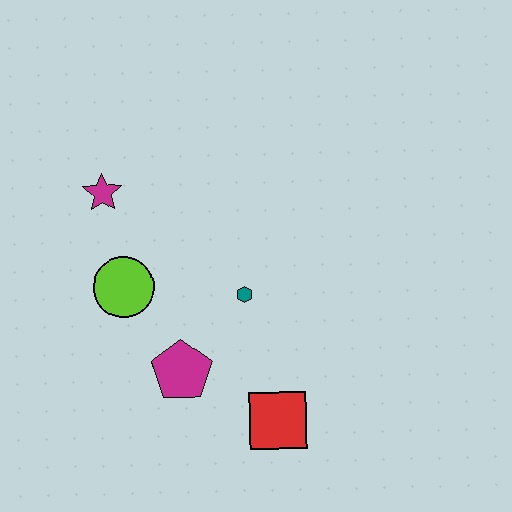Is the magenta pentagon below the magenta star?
Yes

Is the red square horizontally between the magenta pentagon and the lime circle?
No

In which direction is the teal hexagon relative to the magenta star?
The teal hexagon is to the right of the magenta star.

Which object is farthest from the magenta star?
The red square is farthest from the magenta star.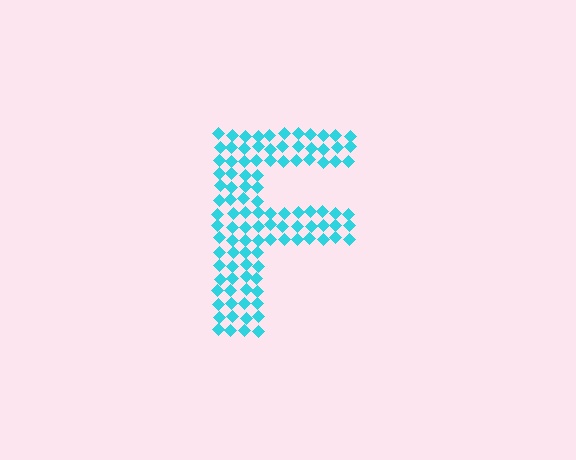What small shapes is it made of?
It is made of small diamonds.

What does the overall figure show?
The overall figure shows the letter F.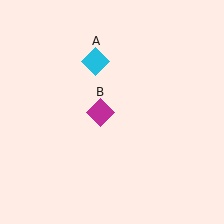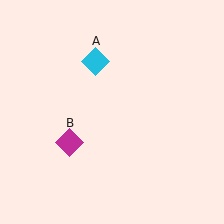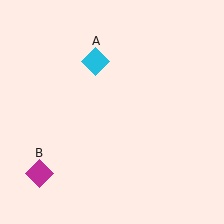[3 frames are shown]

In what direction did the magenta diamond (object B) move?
The magenta diamond (object B) moved down and to the left.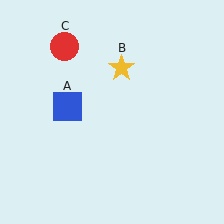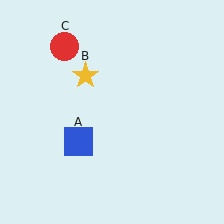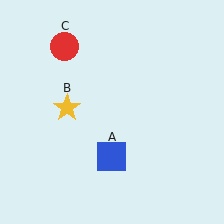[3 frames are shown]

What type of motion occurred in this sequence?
The blue square (object A), yellow star (object B) rotated counterclockwise around the center of the scene.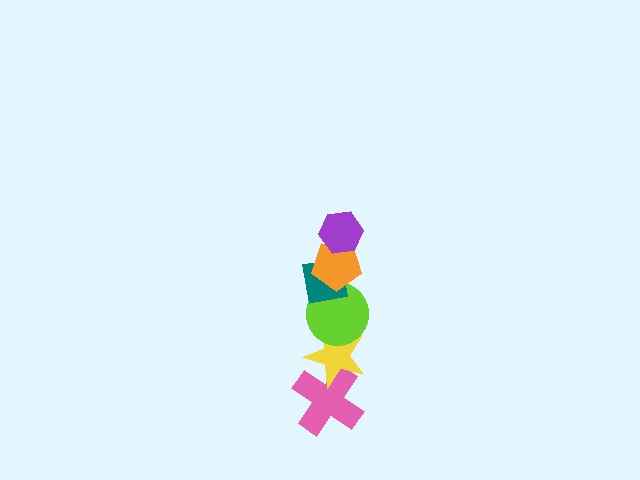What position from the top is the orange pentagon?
The orange pentagon is 2nd from the top.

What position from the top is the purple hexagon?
The purple hexagon is 1st from the top.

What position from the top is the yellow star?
The yellow star is 5th from the top.